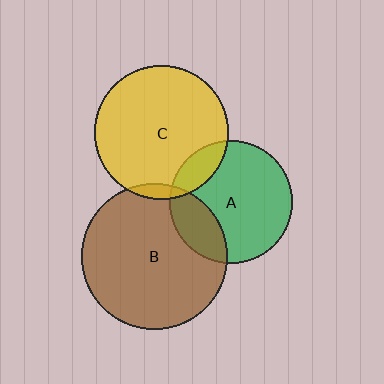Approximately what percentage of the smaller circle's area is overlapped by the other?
Approximately 5%.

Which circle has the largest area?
Circle B (brown).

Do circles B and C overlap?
Yes.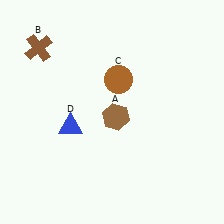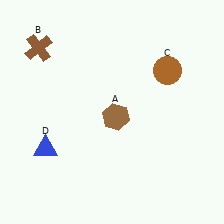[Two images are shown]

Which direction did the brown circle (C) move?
The brown circle (C) moved right.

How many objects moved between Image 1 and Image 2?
2 objects moved between the two images.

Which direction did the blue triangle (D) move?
The blue triangle (D) moved left.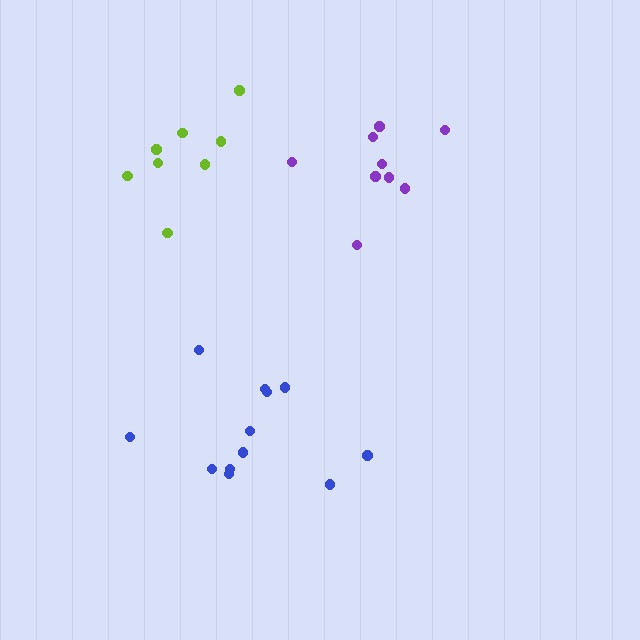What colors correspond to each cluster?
The clusters are colored: blue, lime, purple.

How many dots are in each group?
Group 1: 12 dots, Group 2: 8 dots, Group 3: 9 dots (29 total).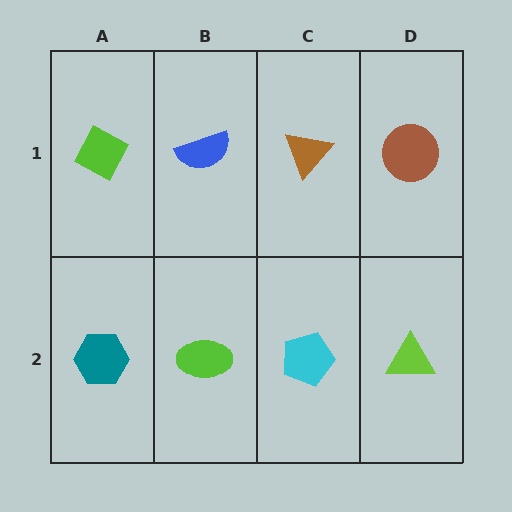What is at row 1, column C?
A brown triangle.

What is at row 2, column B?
A lime ellipse.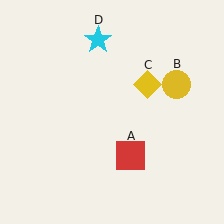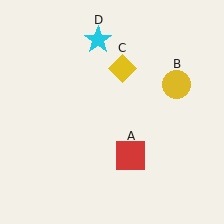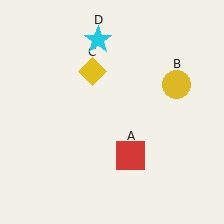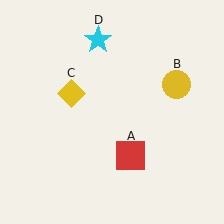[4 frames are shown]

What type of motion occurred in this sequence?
The yellow diamond (object C) rotated counterclockwise around the center of the scene.